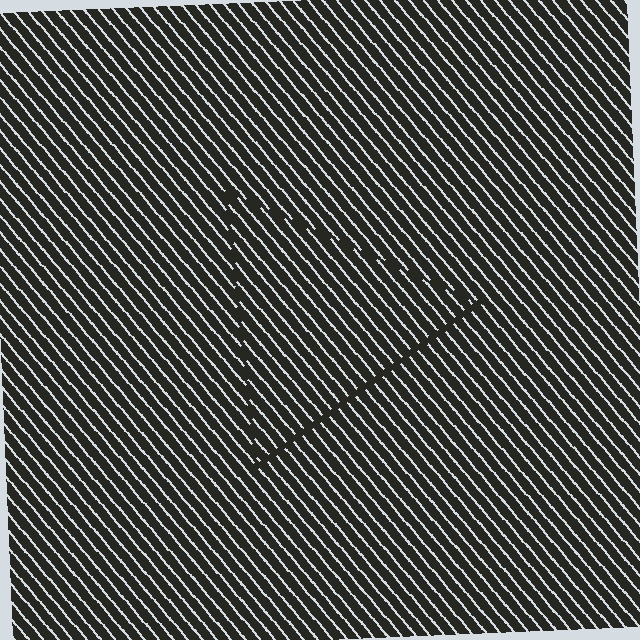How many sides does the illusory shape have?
3 sides — the line-ends trace a triangle.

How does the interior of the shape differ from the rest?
The interior of the shape contains the same grating, shifted by half a period — the contour is defined by the phase discontinuity where line-ends from the inner and outer gratings abut.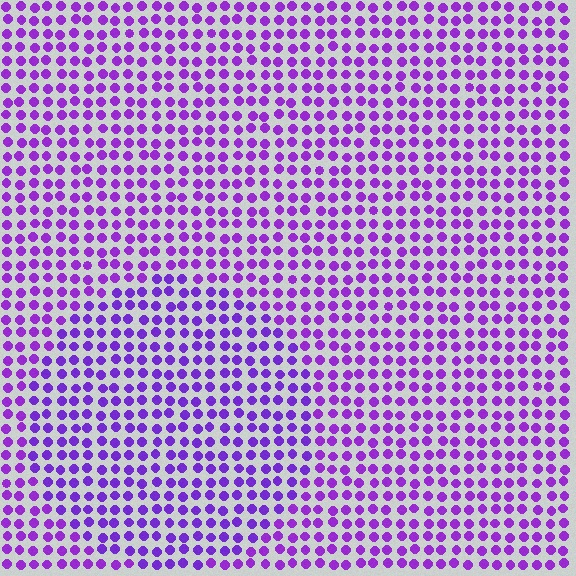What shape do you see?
I see a circle.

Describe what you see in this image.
The image is filled with small purple elements in a uniform arrangement. A circle-shaped region is visible where the elements are tinted to a slightly different hue, forming a subtle color boundary.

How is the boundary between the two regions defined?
The boundary is defined purely by a slight shift in hue (about 14 degrees). Spacing, size, and orientation are identical on both sides.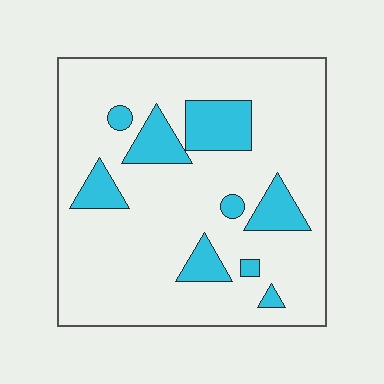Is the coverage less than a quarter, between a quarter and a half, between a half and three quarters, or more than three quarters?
Less than a quarter.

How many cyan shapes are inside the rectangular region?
9.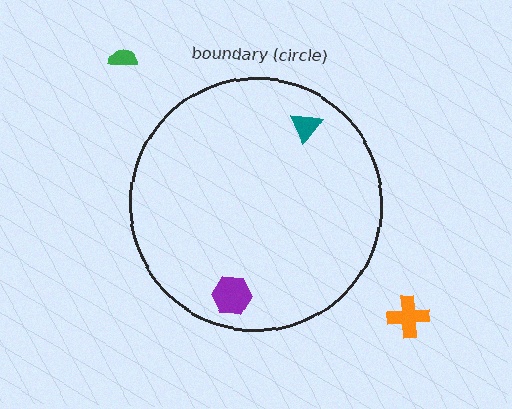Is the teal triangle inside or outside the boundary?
Inside.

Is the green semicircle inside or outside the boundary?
Outside.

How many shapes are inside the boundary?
2 inside, 2 outside.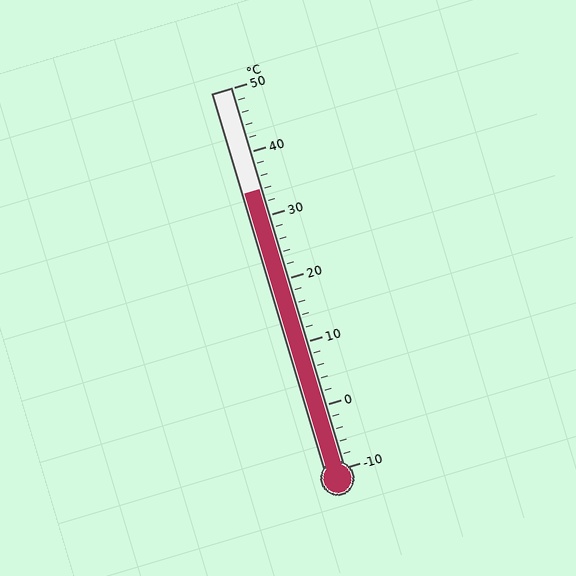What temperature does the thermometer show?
The thermometer shows approximately 34°C.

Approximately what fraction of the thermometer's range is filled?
The thermometer is filled to approximately 75% of its range.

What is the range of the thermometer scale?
The thermometer scale ranges from -10°C to 50°C.